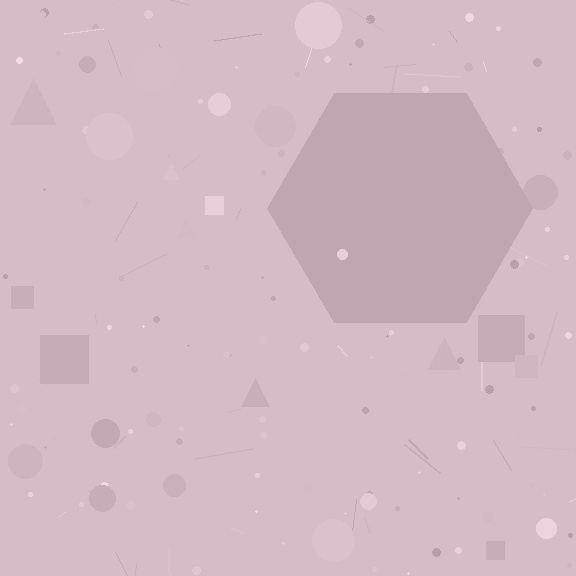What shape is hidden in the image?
A hexagon is hidden in the image.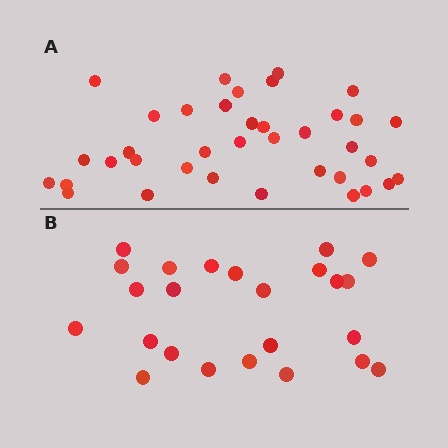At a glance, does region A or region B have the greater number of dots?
Region A (the top region) has more dots.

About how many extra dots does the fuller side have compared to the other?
Region A has approximately 15 more dots than region B.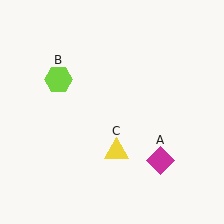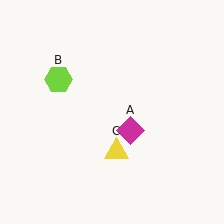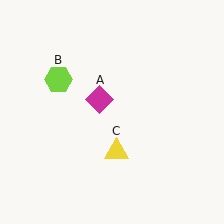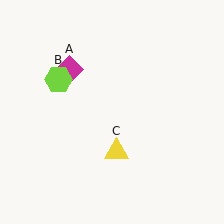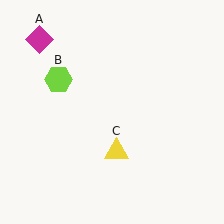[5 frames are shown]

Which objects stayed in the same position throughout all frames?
Lime hexagon (object B) and yellow triangle (object C) remained stationary.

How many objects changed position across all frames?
1 object changed position: magenta diamond (object A).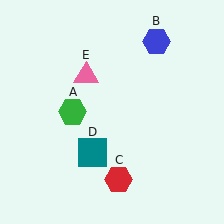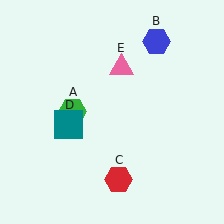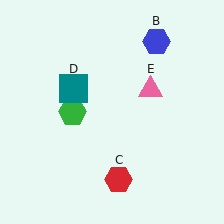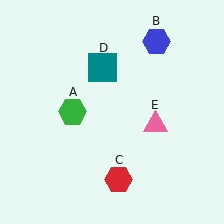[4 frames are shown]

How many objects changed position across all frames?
2 objects changed position: teal square (object D), pink triangle (object E).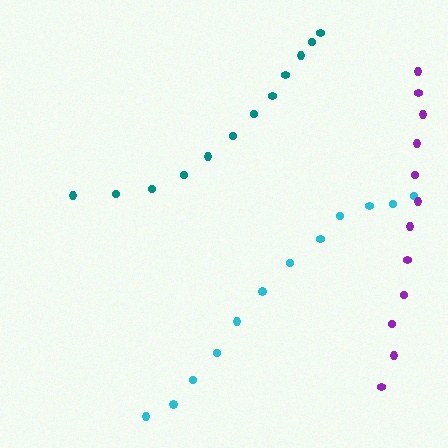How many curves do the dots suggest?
There are 3 distinct paths.